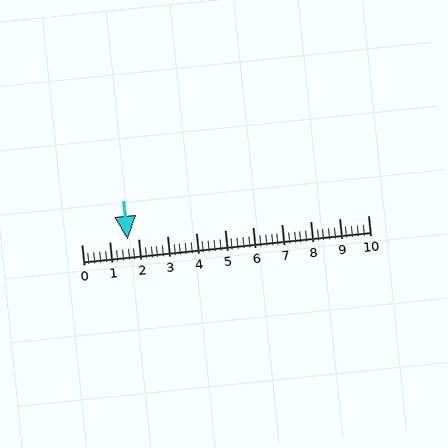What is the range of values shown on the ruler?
The ruler shows values from 0 to 10.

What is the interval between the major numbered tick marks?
The major tick marks are spaced 1 units apart.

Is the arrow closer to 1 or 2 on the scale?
The arrow is closer to 2.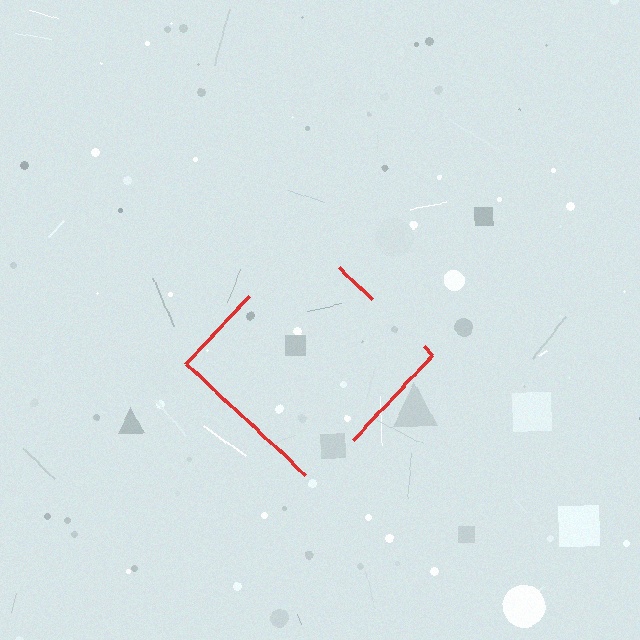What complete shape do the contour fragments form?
The contour fragments form a diamond.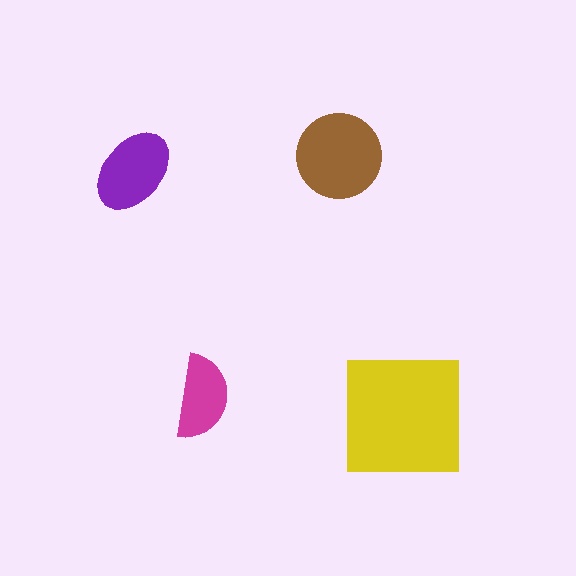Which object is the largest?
The yellow square.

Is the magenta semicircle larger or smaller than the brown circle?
Smaller.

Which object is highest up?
The brown circle is topmost.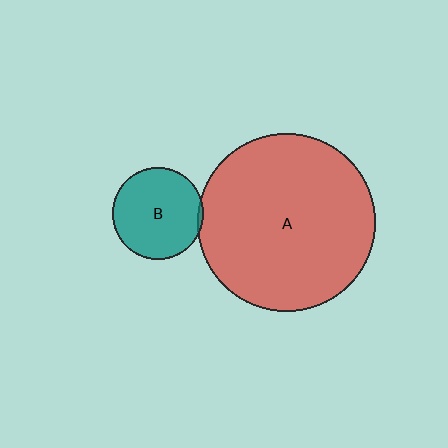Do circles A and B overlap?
Yes.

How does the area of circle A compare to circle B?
Approximately 3.8 times.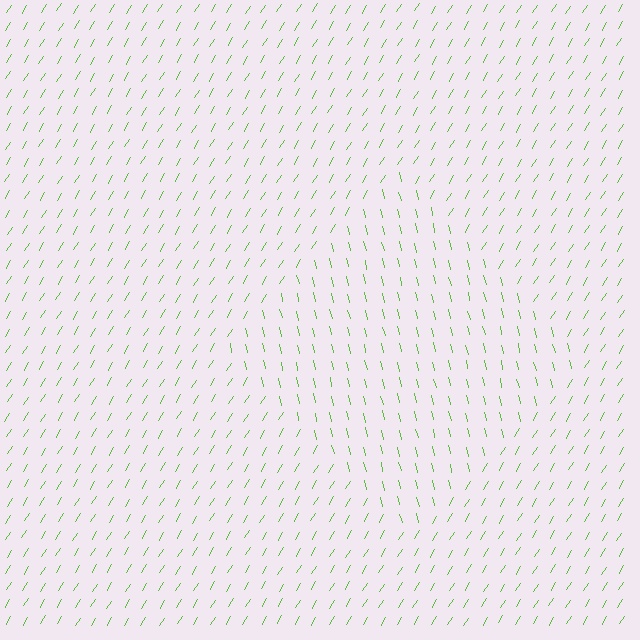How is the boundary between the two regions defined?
The boundary is defined purely by a change in line orientation (approximately 45 degrees difference). All lines are the same color and thickness.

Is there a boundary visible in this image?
Yes, there is a texture boundary formed by a change in line orientation.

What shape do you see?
I see a diamond.